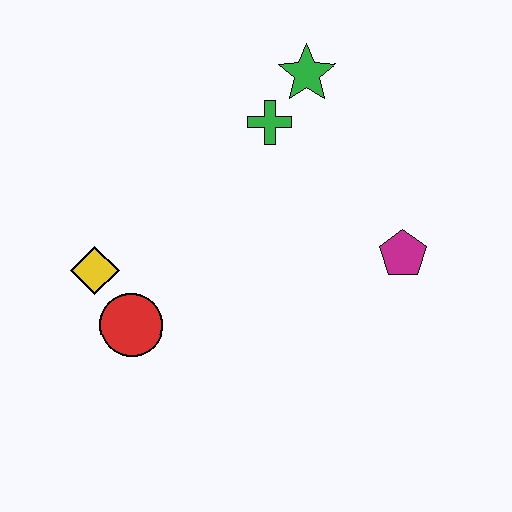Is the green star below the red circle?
No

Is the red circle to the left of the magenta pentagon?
Yes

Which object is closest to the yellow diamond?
The red circle is closest to the yellow diamond.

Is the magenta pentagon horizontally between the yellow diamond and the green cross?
No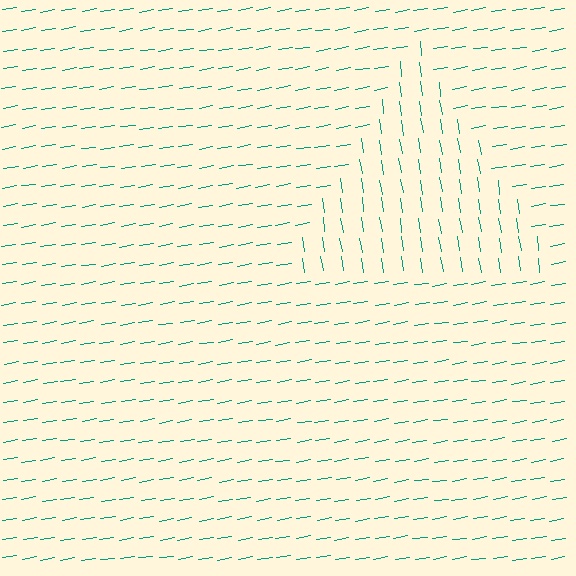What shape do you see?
I see a triangle.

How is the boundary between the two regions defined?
The boundary is defined purely by a change in line orientation (approximately 89 degrees difference). All lines are the same color and thickness.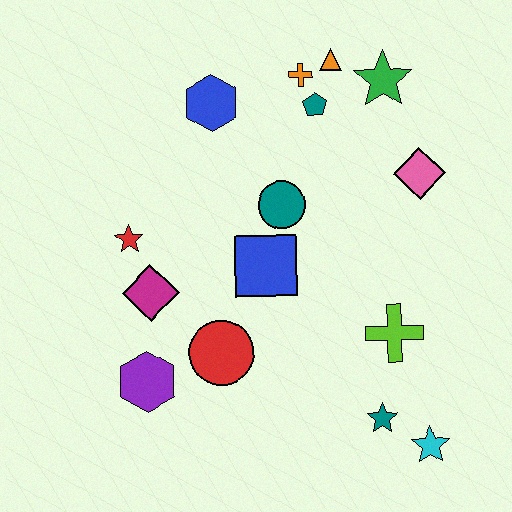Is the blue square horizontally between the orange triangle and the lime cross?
No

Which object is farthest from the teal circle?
The cyan star is farthest from the teal circle.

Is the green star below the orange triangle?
Yes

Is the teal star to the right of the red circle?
Yes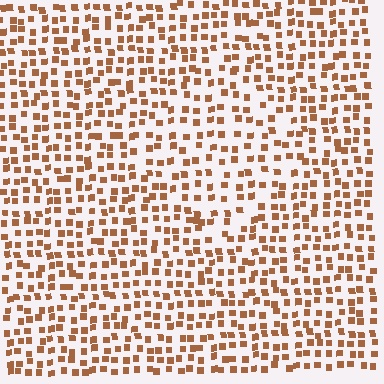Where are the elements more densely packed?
The elements are more densely packed outside the diamond boundary.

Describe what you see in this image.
The image contains small brown elements arranged at two different densities. A diamond-shaped region is visible where the elements are less densely packed than the surrounding area.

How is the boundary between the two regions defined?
The boundary is defined by a change in element density (approximately 1.4x ratio). All elements are the same color, size, and shape.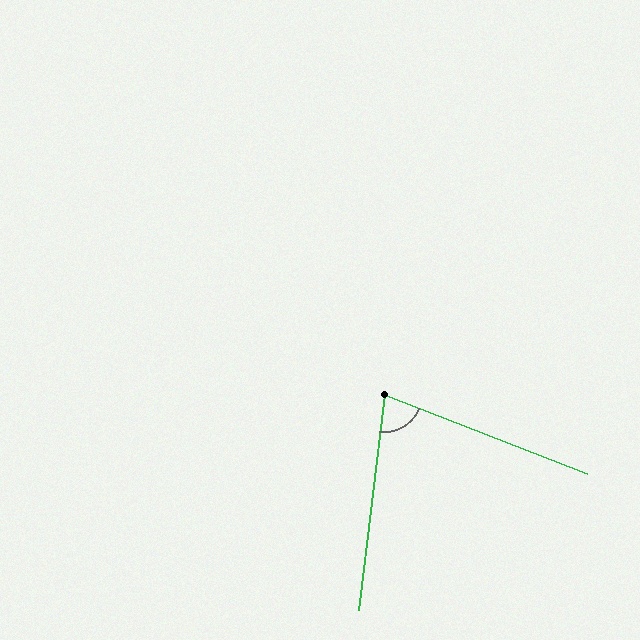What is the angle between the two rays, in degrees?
Approximately 76 degrees.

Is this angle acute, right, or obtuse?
It is acute.